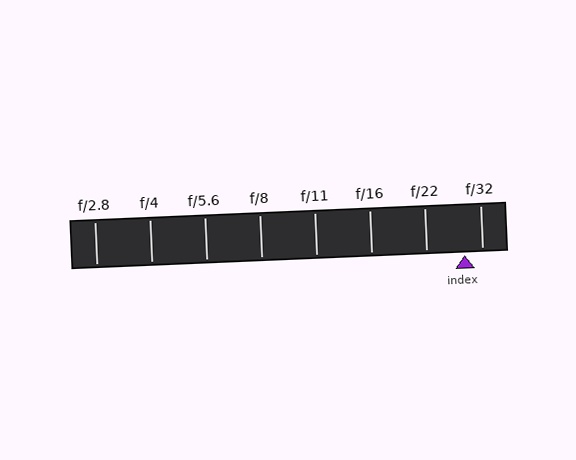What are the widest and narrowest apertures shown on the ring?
The widest aperture shown is f/2.8 and the narrowest is f/32.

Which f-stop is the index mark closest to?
The index mark is closest to f/32.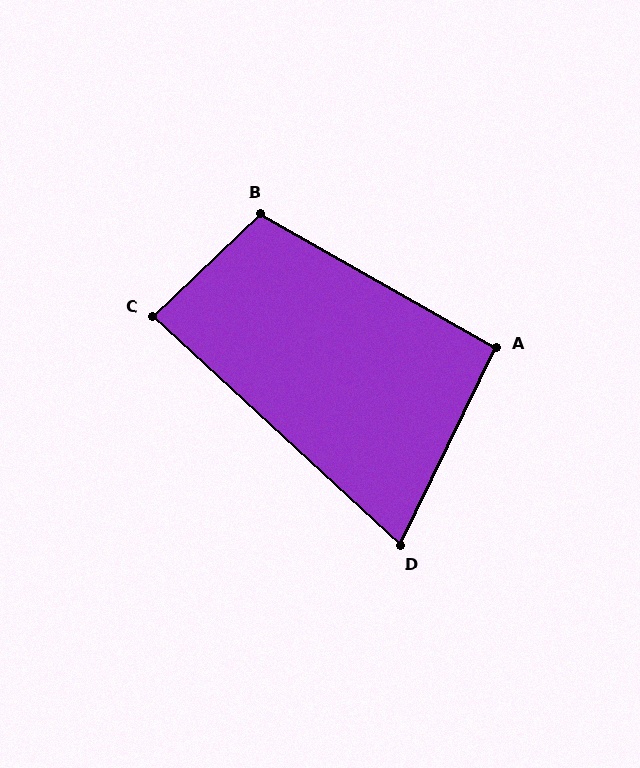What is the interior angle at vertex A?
Approximately 94 degrees (approximately right).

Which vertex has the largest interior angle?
B, at approximately 107 degrees.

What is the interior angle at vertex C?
Approximately 86 degrees (approximately right).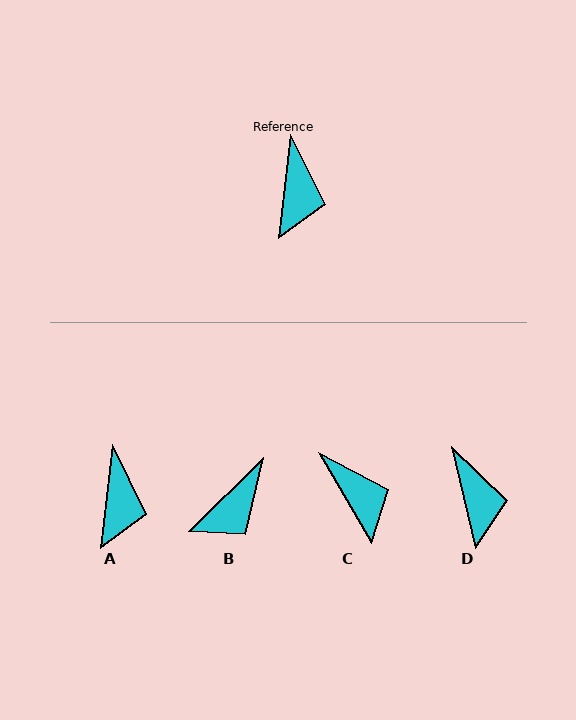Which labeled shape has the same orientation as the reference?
A.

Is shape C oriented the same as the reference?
No, it is off by about 37 degrees.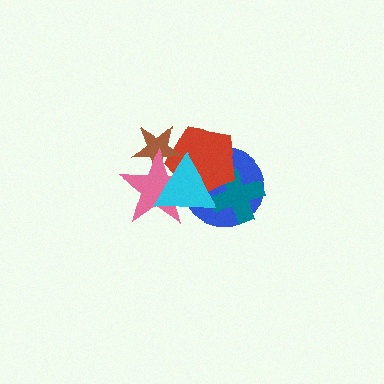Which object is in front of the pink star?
The cyan triangle is in front of the pink star.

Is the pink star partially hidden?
Yes, it is partially covered by another shape.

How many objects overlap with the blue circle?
4 objects overlap with the blue circle.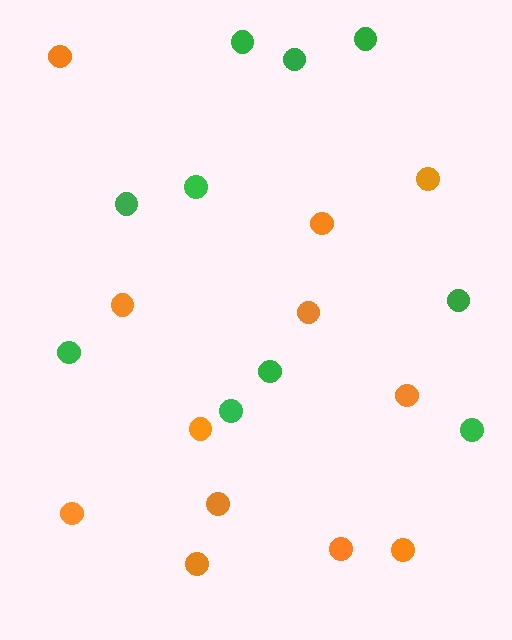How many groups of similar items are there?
There are 2 groups: one group of orange circles (12) and one group of green circles (10).